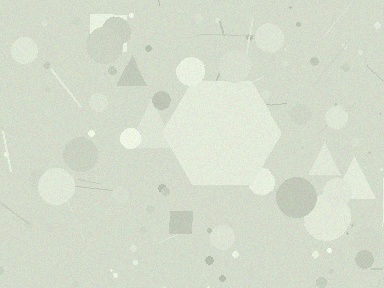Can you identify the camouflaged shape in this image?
The camouflaged shape is a hexagon.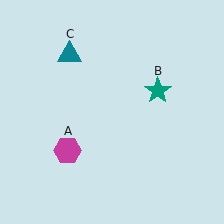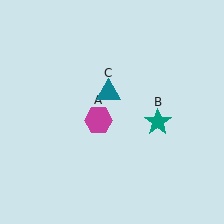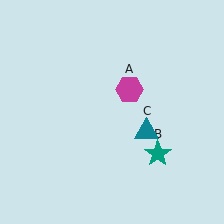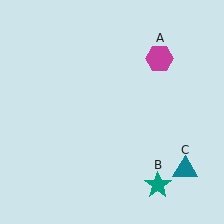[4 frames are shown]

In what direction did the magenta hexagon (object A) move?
The magenta hexagon (object A) moved up and to the right.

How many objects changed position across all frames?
3 objects changed position: magenta hexagon (object A), teal star (object B), teal triangle (object C).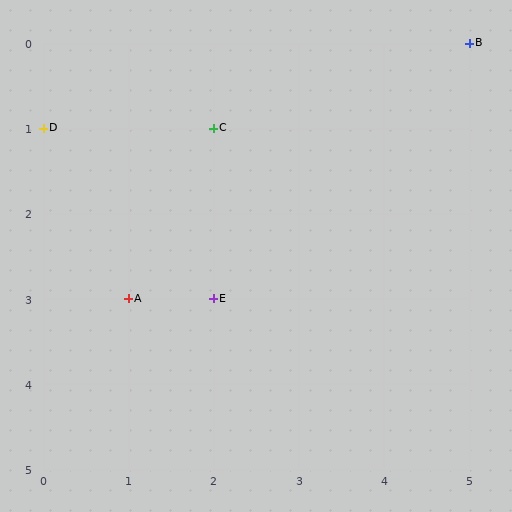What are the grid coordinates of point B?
Point B is at grid coordinates (5, 0).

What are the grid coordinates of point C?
Point C is at grid coordinates (2, 1).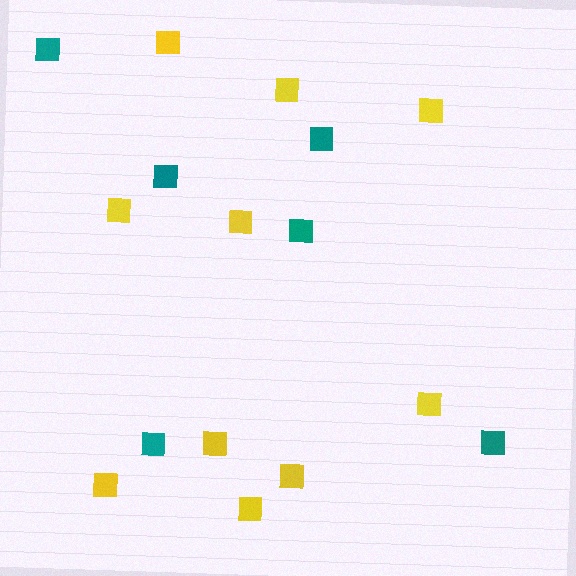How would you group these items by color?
There are 2 groups: one group of yellow squares (10) and one group of teal squares (6).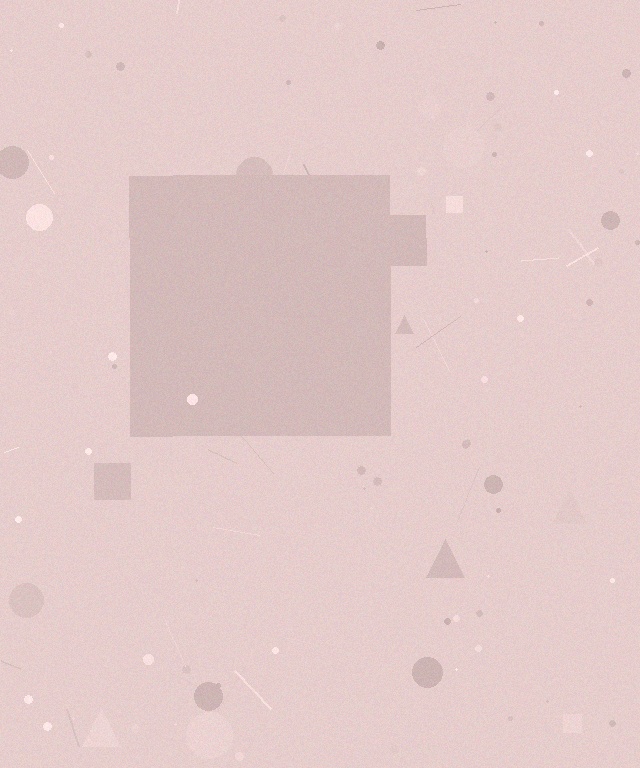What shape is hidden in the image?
A square is hidden in the image.